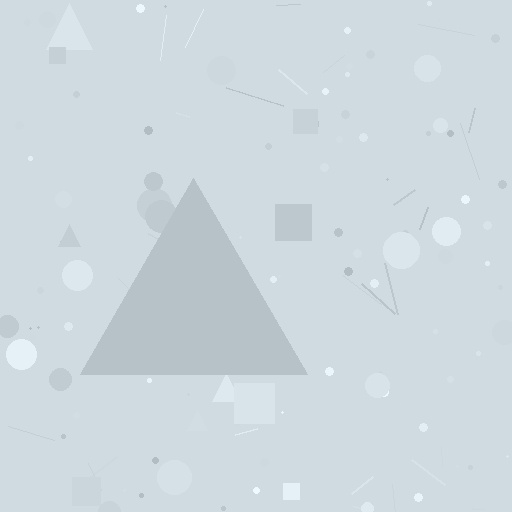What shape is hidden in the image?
A triangle is hidden in the image.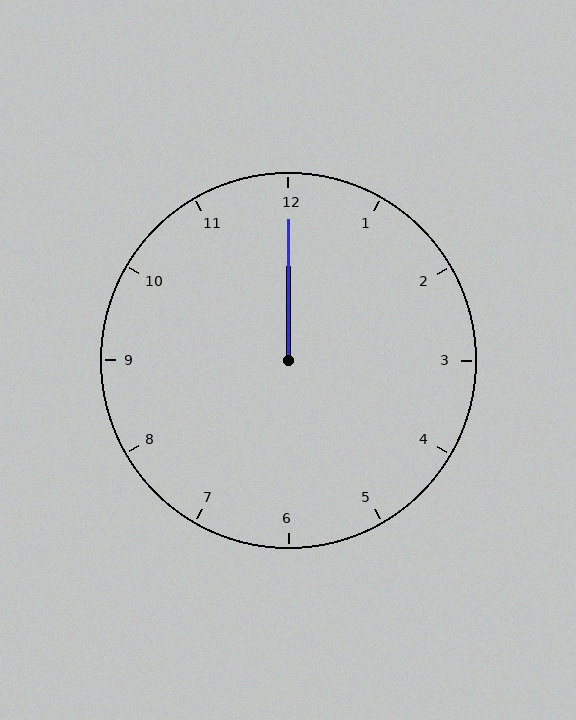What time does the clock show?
12:00.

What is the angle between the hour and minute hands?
Approximately 0 degrees.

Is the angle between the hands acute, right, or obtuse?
It is acute.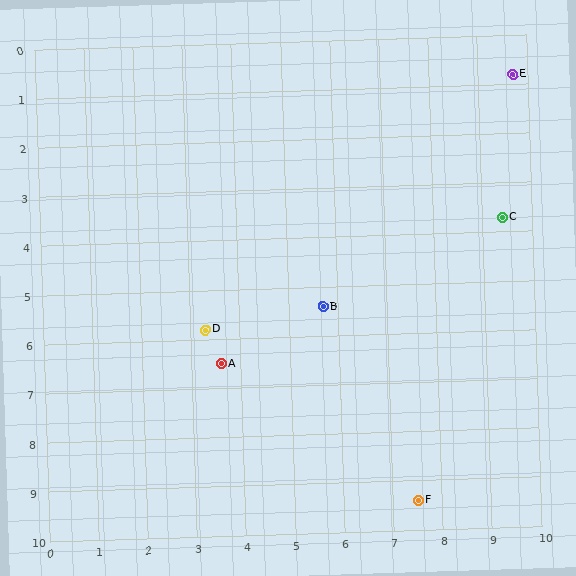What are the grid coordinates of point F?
Point F is at approximately (7.5, 9.4).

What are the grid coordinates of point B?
Point B is at approximately (5.7, 5.4).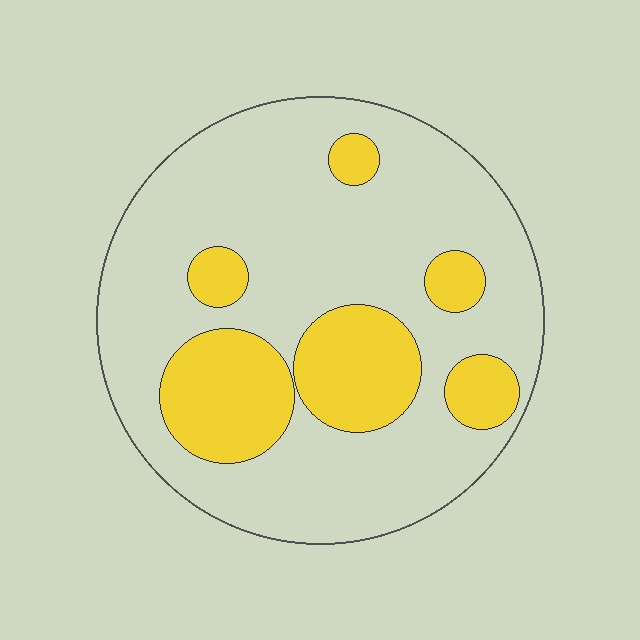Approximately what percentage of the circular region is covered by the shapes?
Approximately 25%.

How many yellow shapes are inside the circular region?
6.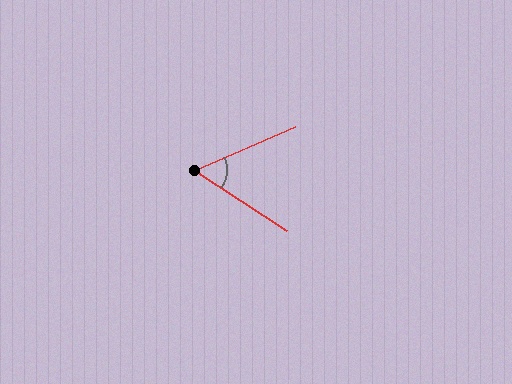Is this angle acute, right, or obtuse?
It is acute.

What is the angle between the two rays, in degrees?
Approximately 57 degrees.